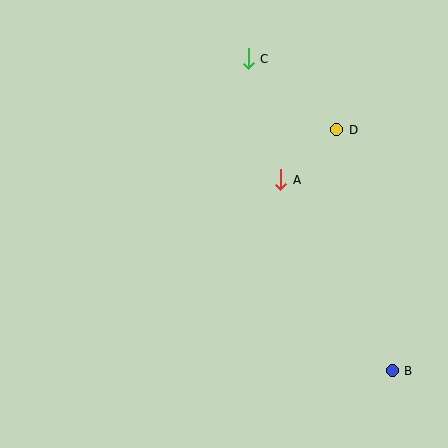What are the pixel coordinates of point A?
Point A is at (281, 180).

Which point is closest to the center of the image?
Point A at (281, 180) is closest to the center.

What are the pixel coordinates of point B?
Point B is at (392, 371).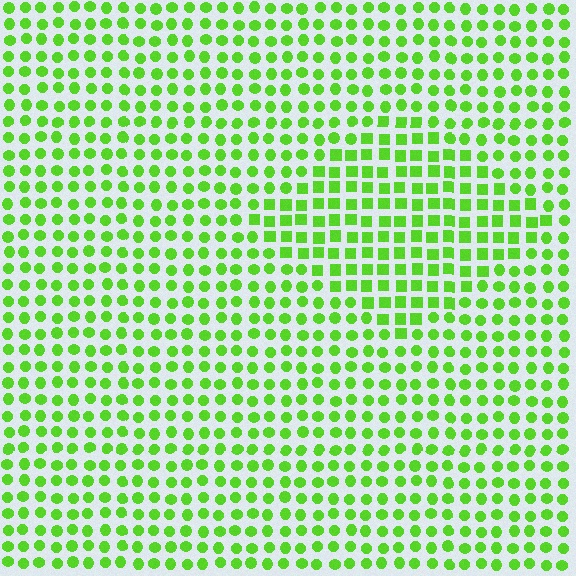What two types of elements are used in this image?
The image uses squares inside the diamond region and circles outside it.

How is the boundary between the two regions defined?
The boundary is defined by a change in element shape: squares inside vs. circles outside. All elements share the same color and spacing.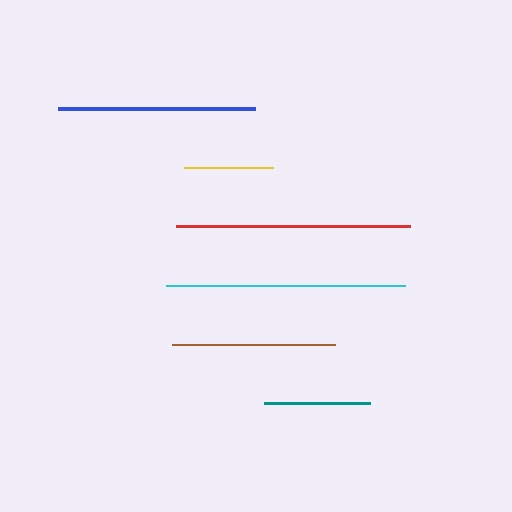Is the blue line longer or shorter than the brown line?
The blue line is longer than the brown line.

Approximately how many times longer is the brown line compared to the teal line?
The brown line is approximately 1.5 times the length of the teal line.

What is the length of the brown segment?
The brown segment is approximately 163 pixels long.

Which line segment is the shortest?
The yellow line is the shortest at approximately 89 pixels.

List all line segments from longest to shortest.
From longest to shortest: cyan, red, blue, brown, teal, yellow.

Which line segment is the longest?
The cyan line is the longest at approximately 238 pixels.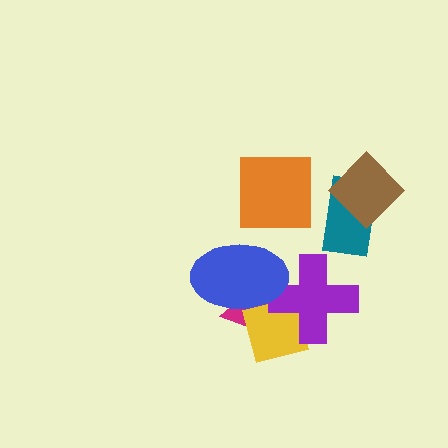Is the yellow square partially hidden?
Yes, it is partially covered by another shape.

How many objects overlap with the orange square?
0 objects overlap with the orange square.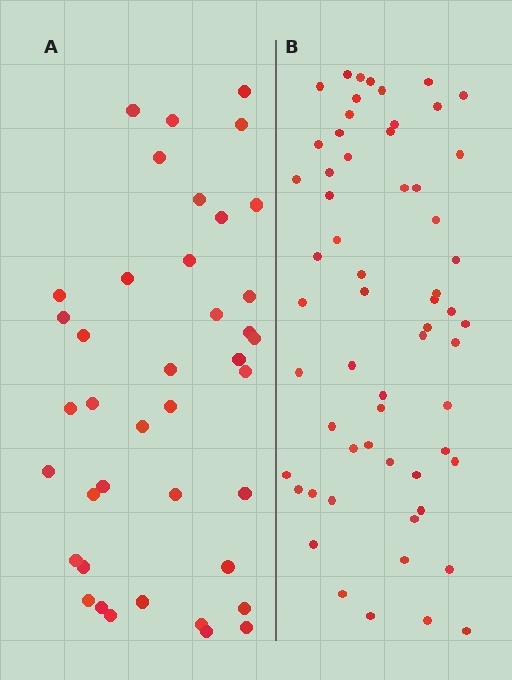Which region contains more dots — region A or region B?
Region B (the right region) has more dots.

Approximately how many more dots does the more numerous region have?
Region B has approximately 20 more dots than region A.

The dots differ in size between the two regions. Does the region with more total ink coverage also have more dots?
No. Region A has more total ink coverage because its dots are larger, but region B actually contains more individual dots. Total area can be misleading — the number of items is what matters here.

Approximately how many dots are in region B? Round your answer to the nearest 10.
About 60 dots.